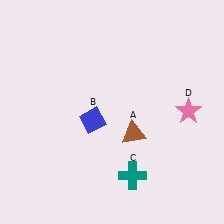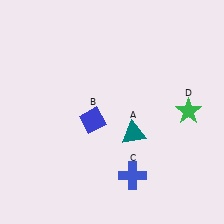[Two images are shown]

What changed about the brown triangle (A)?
In Image 1, A is brown. In Image 2, it changed to teal.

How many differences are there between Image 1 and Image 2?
There are 3 differences between the two images.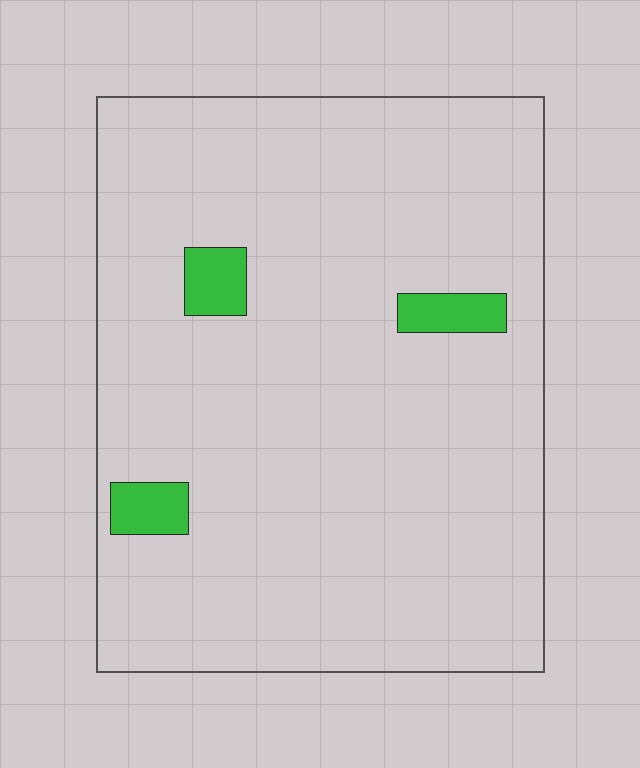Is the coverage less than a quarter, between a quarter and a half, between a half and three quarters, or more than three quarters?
Less than a quarter.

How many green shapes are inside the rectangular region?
3.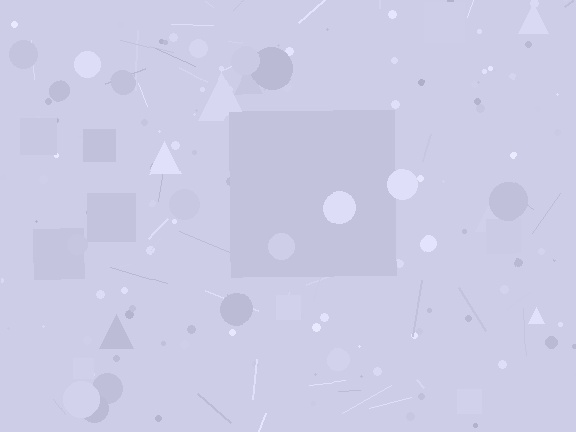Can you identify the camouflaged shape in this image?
The camouflaged shape is a square.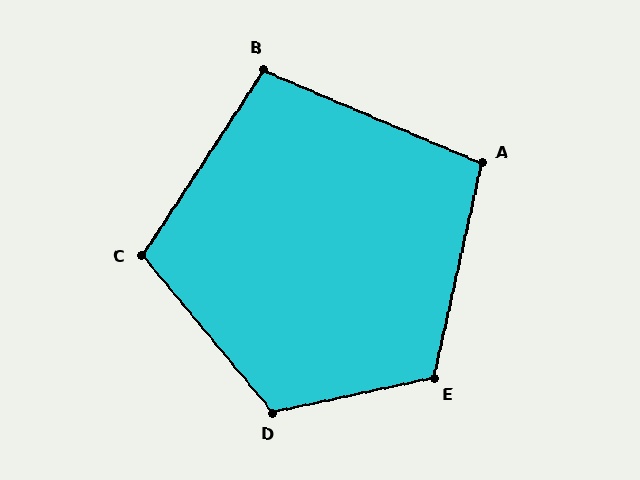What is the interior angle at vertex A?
Approximately 101 degrees (obtuse).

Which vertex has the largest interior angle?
D, at approximately 118 degrees.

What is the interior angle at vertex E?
Approximately 115 degrees (obtuse).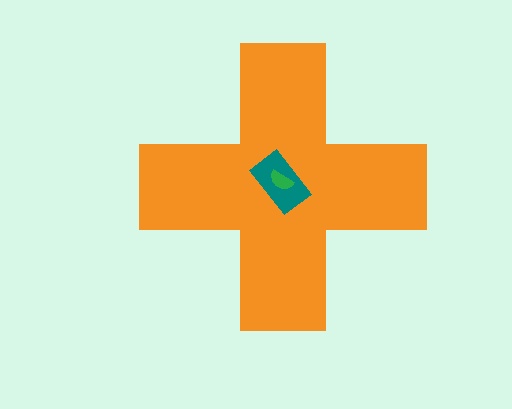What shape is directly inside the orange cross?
The teal rectangle.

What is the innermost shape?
The green semicircle.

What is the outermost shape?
The orange cross.